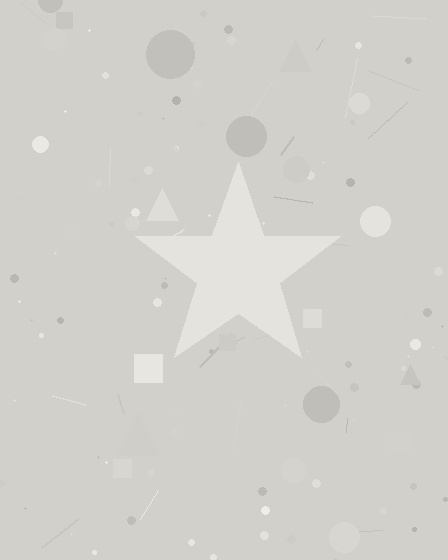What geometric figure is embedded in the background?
A star is embedded in the background.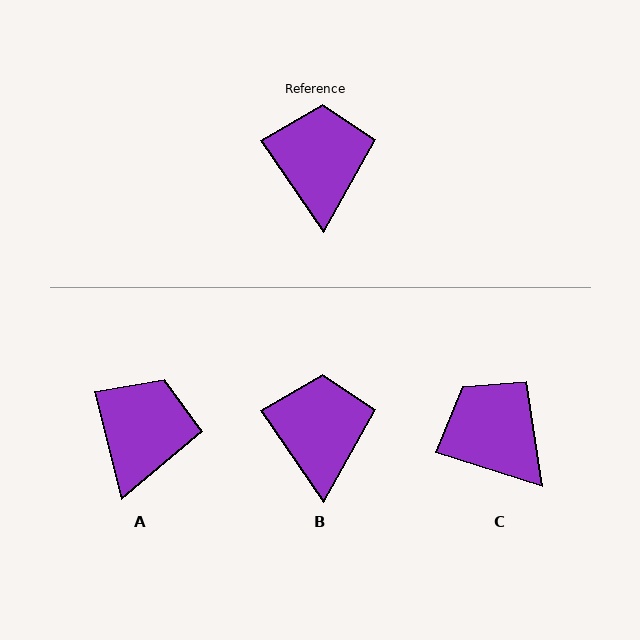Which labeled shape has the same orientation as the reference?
B.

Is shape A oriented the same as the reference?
No, it is off by about 21 degrees.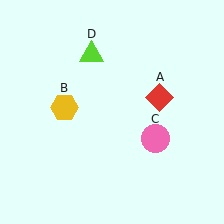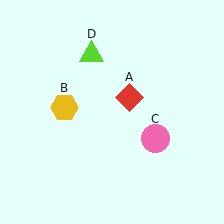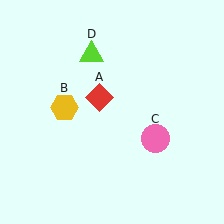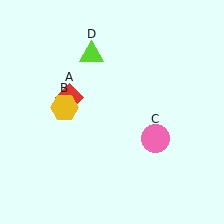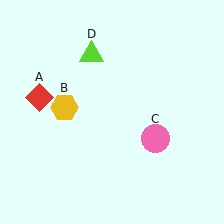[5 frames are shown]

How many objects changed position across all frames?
1 object changed position: red diamond (object A).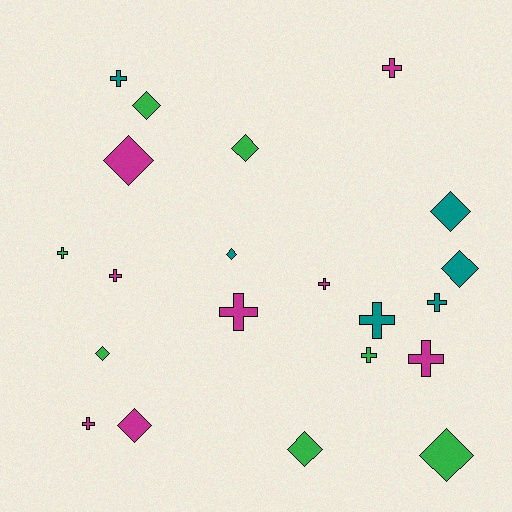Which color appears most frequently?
Magenta, with 8 objects.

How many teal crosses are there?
There are 3 teal crosses.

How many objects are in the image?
There are 21 objects.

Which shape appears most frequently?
Cross, with 11 objects.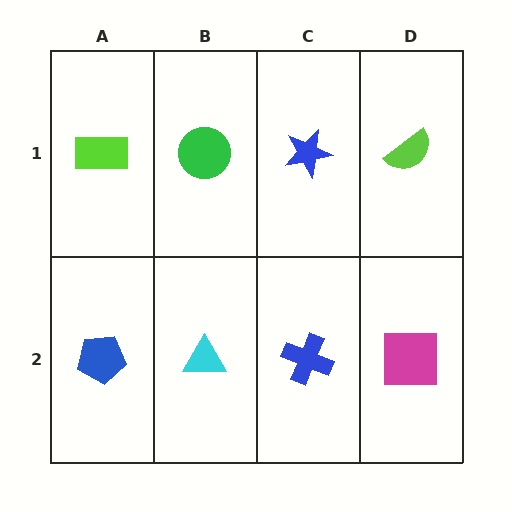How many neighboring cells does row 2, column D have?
2.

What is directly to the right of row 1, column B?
A blue star.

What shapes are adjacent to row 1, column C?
A blue cross (row 2, column C), a green circle (row 1, column B), a lime semicircle (row 1, column D).